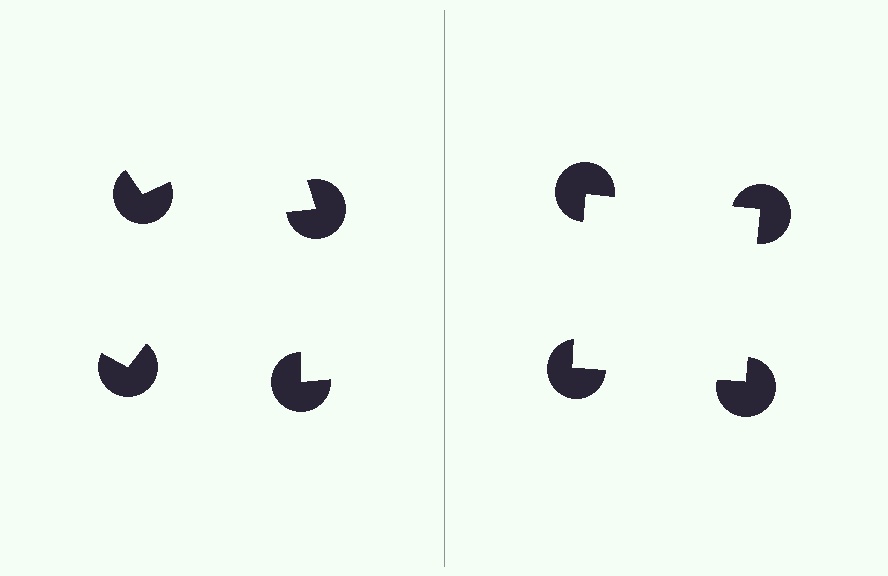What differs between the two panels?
The pac-man discs are positioned identically on both sides; only the wedge orientations differ. On the right they align to a square; on the left they are misaligned.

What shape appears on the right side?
An illusory square.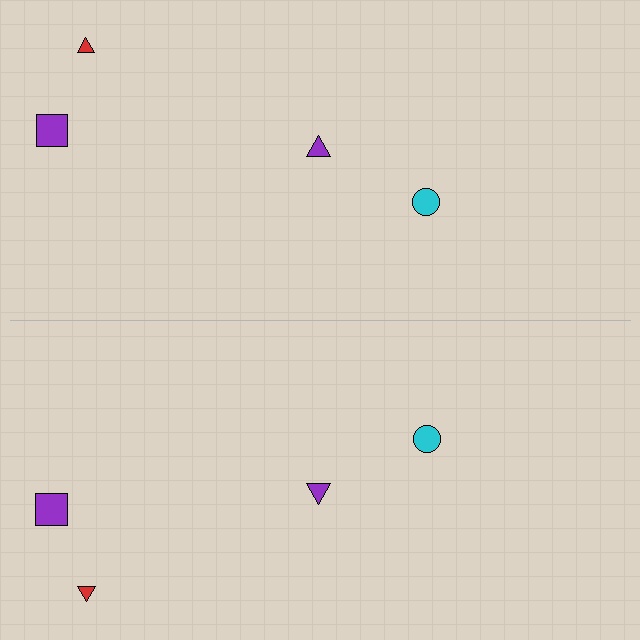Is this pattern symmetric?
Yes, this pattern has bilateral (reflection) symmetry.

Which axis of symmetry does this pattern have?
The pattern has a horizontal axis of symmetry running through the center of the image.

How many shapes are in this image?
There are 8 shapes in this image.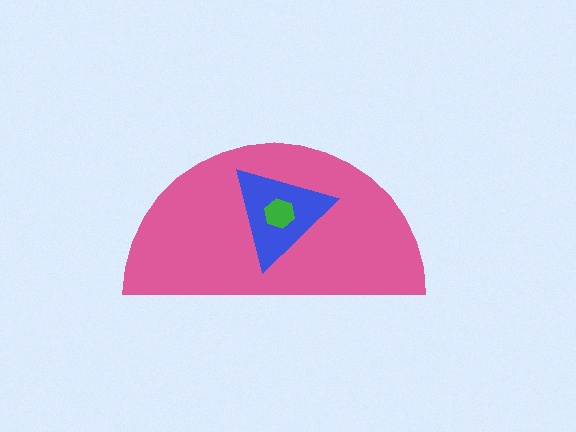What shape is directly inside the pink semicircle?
The blue triangle.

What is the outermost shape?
The pink semicircle.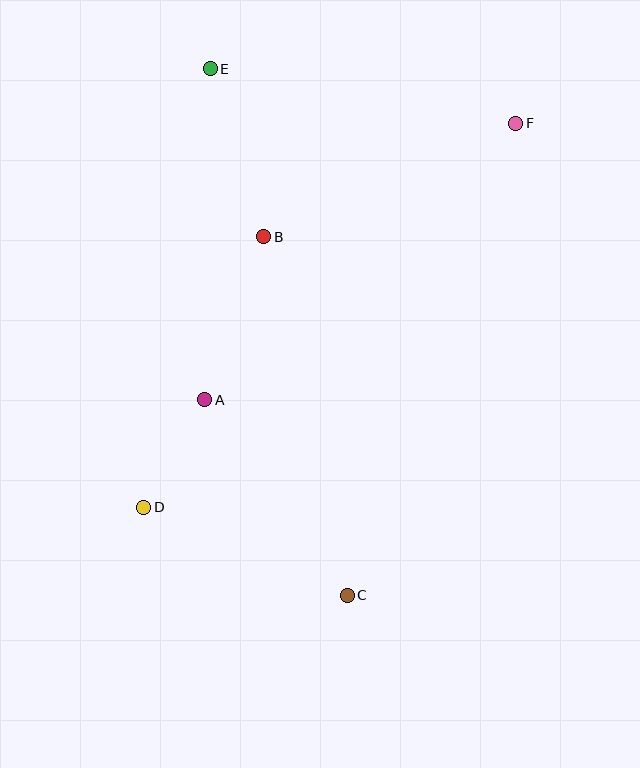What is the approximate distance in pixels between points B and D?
The distance between B and D is approximately 296 pixels.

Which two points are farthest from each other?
Points C and E are farthest from each other.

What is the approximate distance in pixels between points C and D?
The distance between C and D is approximately 222 pixels.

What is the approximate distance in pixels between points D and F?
The distance between D and F is approximately 534 pixels.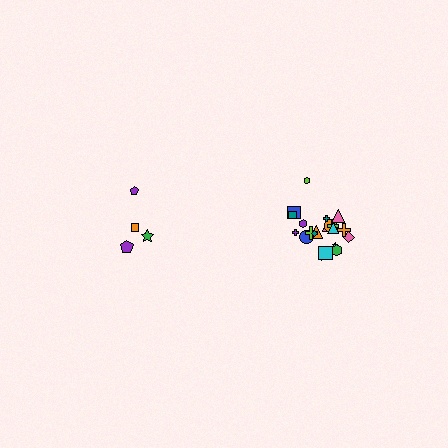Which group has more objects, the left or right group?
The right group.